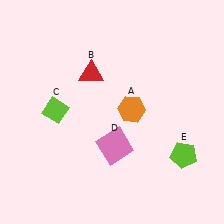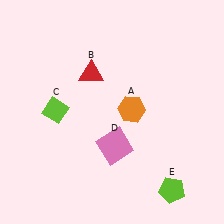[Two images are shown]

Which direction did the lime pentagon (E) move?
The lime pentagon (E) moved down.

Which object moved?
The lime pentagon (E) moved down.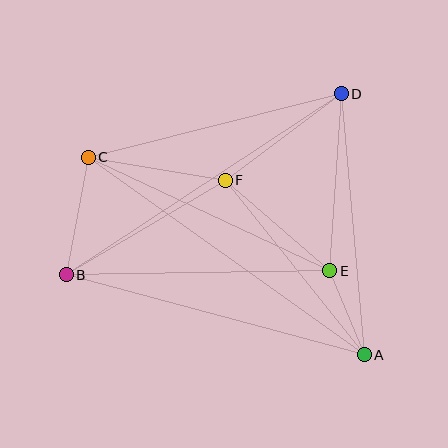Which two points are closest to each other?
Points A and E are closest to each other.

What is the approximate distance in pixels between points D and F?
The distance between D and F is approximately 144 pixels.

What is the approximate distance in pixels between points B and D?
The distance between B and D is approximately 329 pixels.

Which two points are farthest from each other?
Points A and C are farthest from each other.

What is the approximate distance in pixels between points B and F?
The distance between B and F is approximately 185 pixels.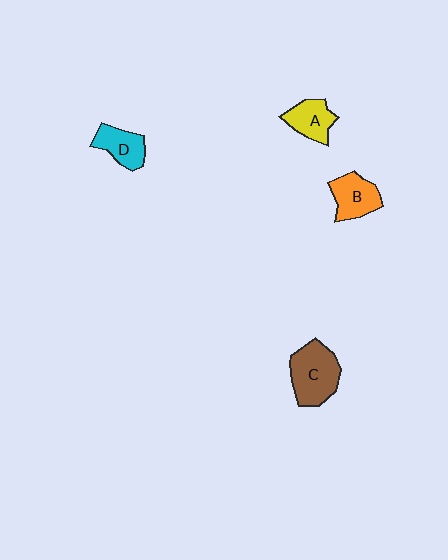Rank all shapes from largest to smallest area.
From largest to smallest: C (brown), B (orange), A (yellow), D (cyan).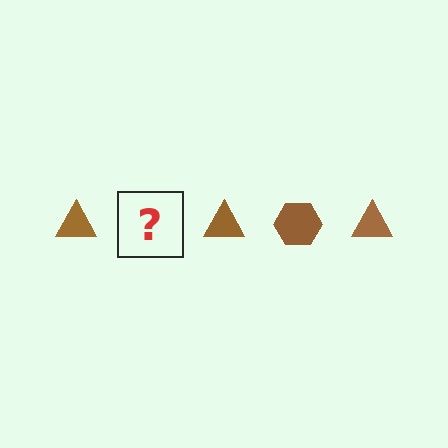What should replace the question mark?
The question mark should be replaced with a brown hexagon.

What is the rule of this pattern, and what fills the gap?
The rule is that the pattern cycles through triangle, hexagon shapes in brown. The gap should be filled with a brown hexagon.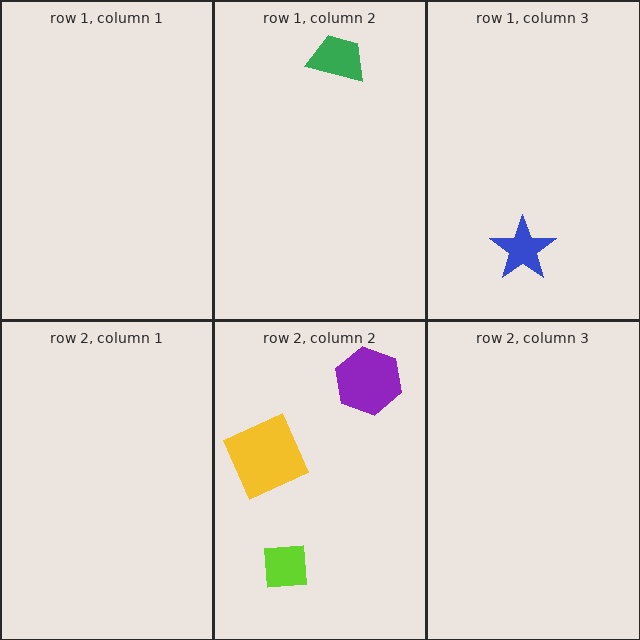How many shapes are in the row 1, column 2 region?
1.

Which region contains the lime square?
The row 2, column 2 region.